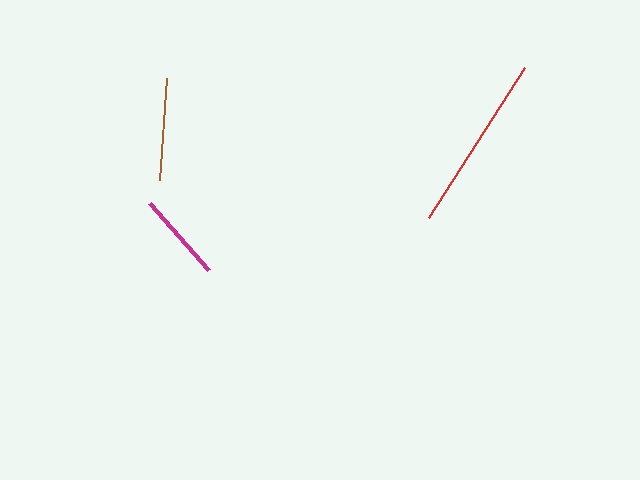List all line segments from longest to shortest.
From longest to shortest: red, brown, magenta.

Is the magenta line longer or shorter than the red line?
The red line is longer than the magenta line.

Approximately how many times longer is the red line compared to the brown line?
The red line is approximately 1.7 times the length of the brown line.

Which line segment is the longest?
The red line is the longest at approximately 178 pixels.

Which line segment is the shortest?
The magenta line is the shortest at approximately 89 pixels.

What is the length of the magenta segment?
The magenta segment is approximately 89 pixels long.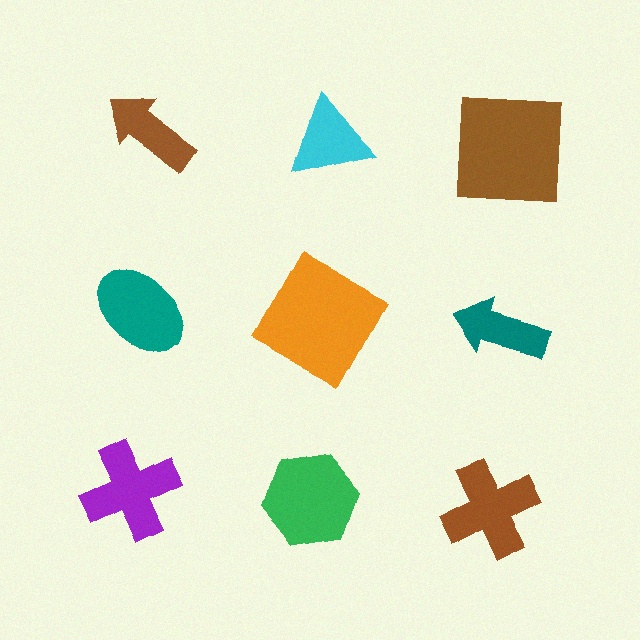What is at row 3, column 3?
A brown cross.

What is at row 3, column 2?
A green hexagon.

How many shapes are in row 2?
3 shapes.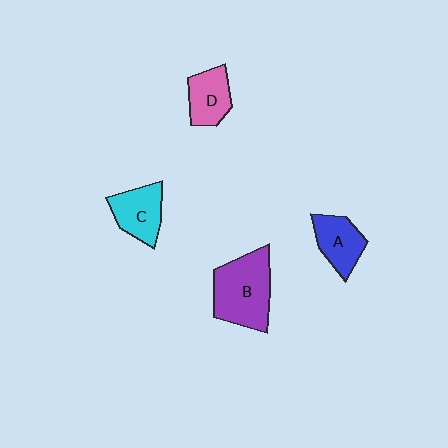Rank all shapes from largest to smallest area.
From largest to smallest: B (purple), C (cyan), A (blue), D (pink).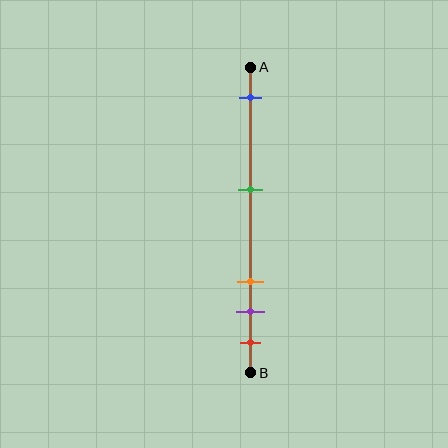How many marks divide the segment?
There are 5 marks dividing the segment.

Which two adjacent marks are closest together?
The purple and red marks are the closest adjacent pair.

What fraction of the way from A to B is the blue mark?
The blue mark is approximately 10% (0.1) of the way from A to B.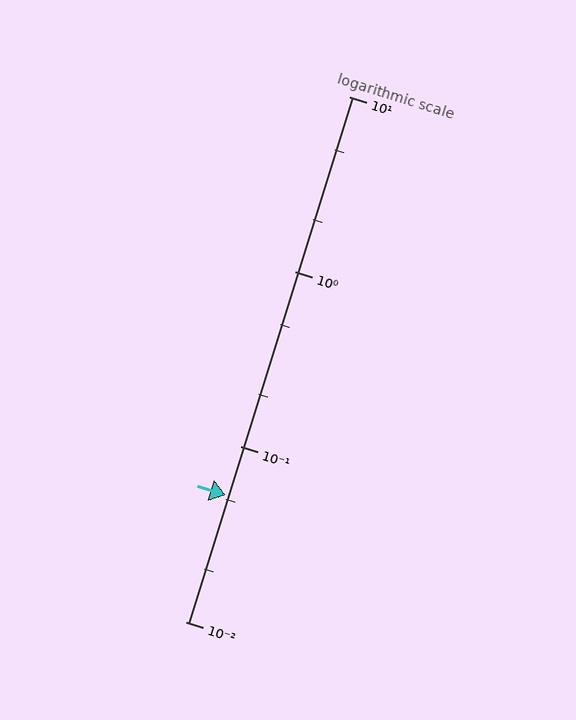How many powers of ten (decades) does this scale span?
The scale spans 3 decades, from 0.01 to 10.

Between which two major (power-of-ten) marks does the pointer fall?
The pointer is between 0.01 and 0.1.